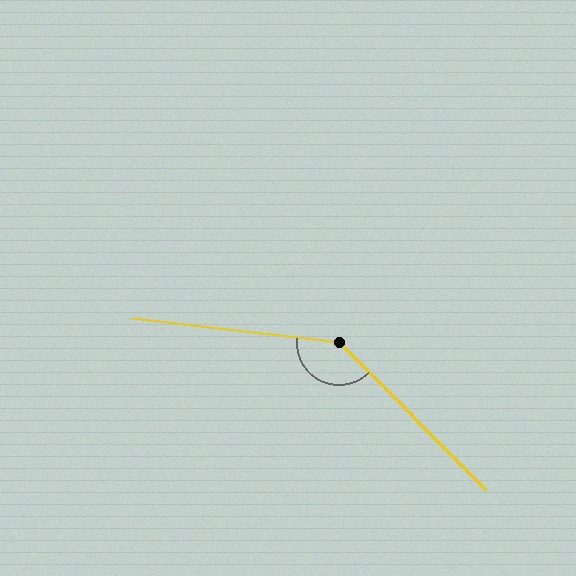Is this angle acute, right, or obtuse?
It is obtuse.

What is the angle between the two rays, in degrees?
Approximately 142 degrees.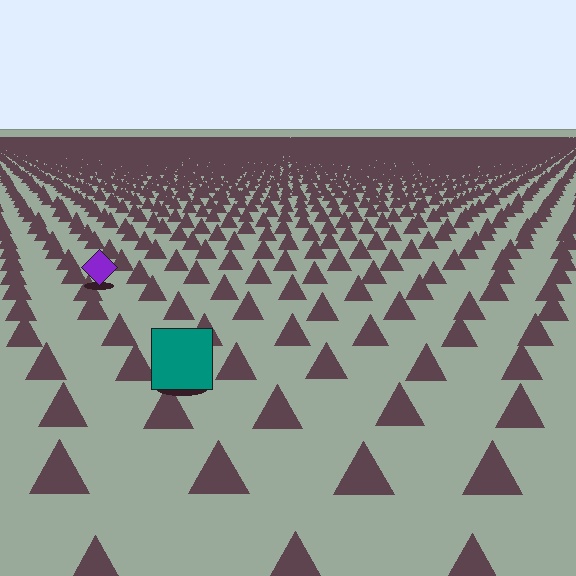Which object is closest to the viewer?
The teal square is closest. The texture marks near it are larger and more spread out.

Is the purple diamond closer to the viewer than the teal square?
No. The teal square is closer — you can tell from the texture gradient: the ground texture is coarser near it.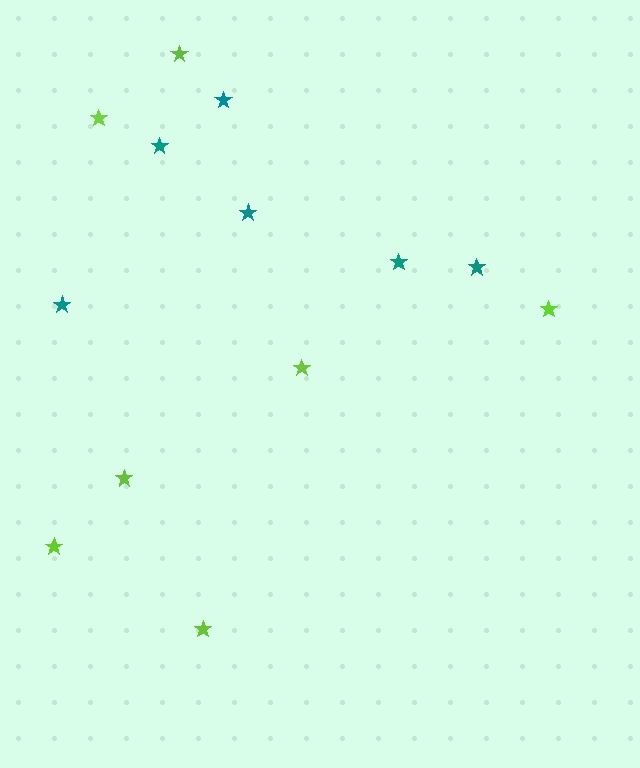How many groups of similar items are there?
There are 2 groups: one group of teal stars (6) and one group of lime stars (7).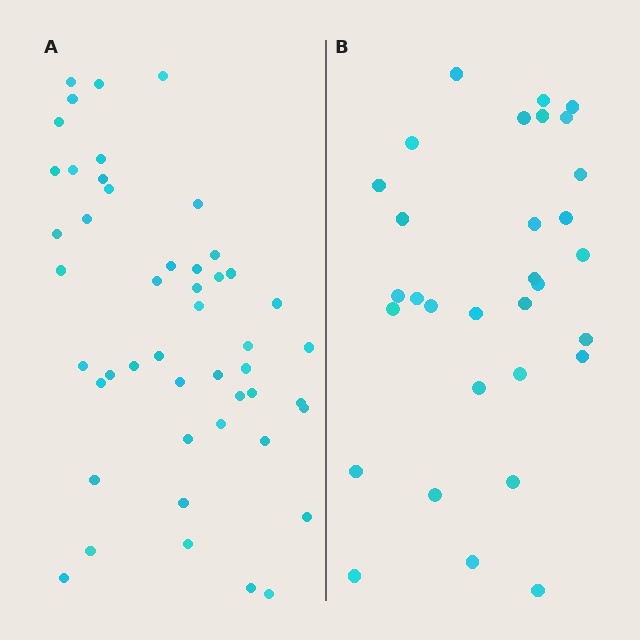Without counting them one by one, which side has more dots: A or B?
Region A (the left region) has more dots.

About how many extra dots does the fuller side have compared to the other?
Region A has approximately 15 more dots than region B.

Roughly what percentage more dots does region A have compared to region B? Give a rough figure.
About 55% more.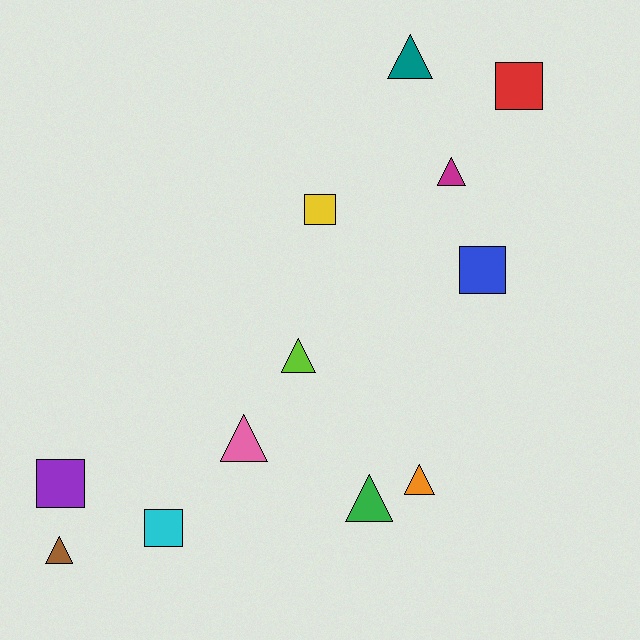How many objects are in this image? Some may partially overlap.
There are 12 objects.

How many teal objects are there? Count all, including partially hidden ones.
There is 1 teal object.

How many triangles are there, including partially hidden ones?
There are 7 triangles.